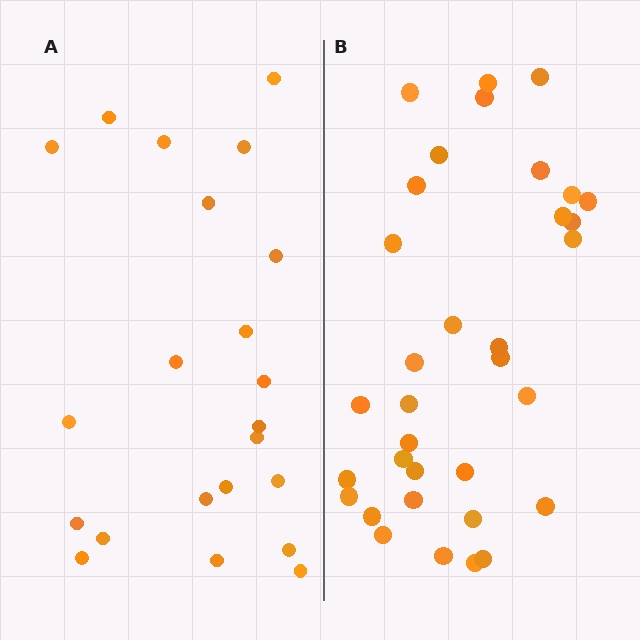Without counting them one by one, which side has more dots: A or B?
Region B (the right region) has more dots.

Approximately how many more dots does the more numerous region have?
Region B has roughly 12 or so more dots than region A.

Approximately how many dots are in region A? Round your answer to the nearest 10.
About 20 dots. (The exact count is 22, which rounds to 20.)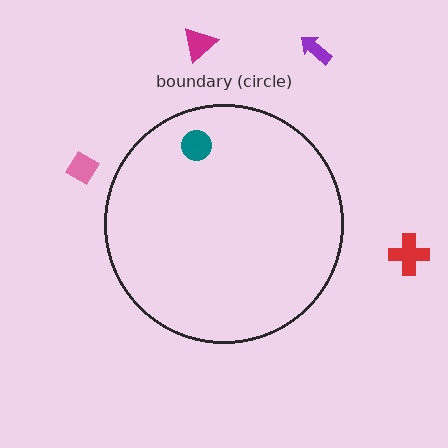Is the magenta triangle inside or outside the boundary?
Outside.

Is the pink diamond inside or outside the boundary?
Outside.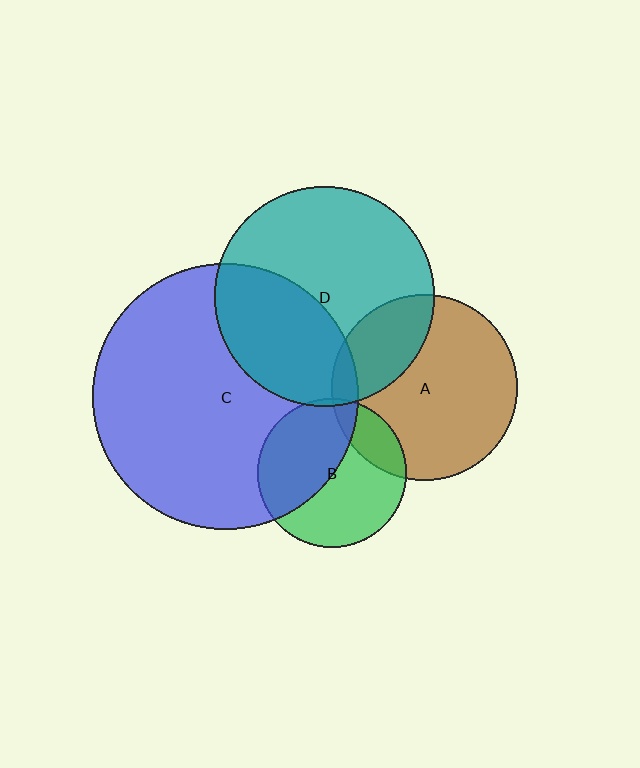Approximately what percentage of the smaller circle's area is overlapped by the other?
Approximately 20%.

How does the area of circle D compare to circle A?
Approximately 1.4 times.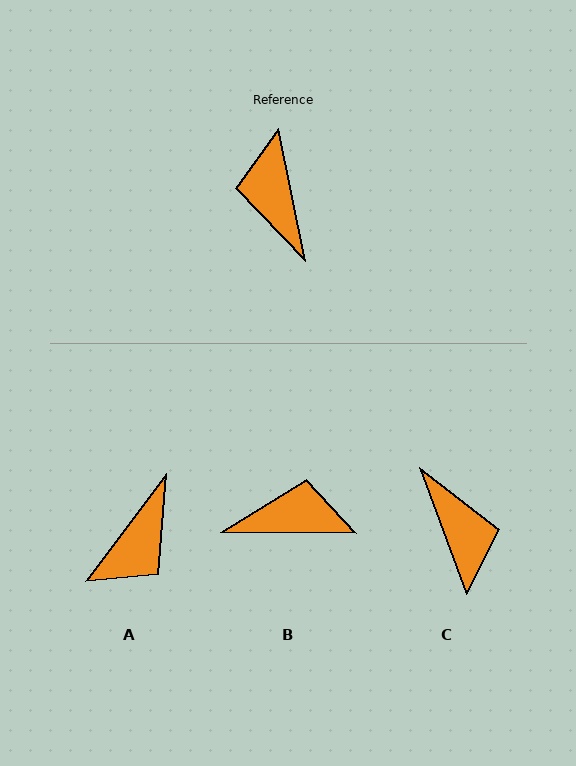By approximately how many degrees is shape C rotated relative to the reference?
Approximately 172 degrees clockwise.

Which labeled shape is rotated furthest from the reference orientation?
C, about 172 degrees away.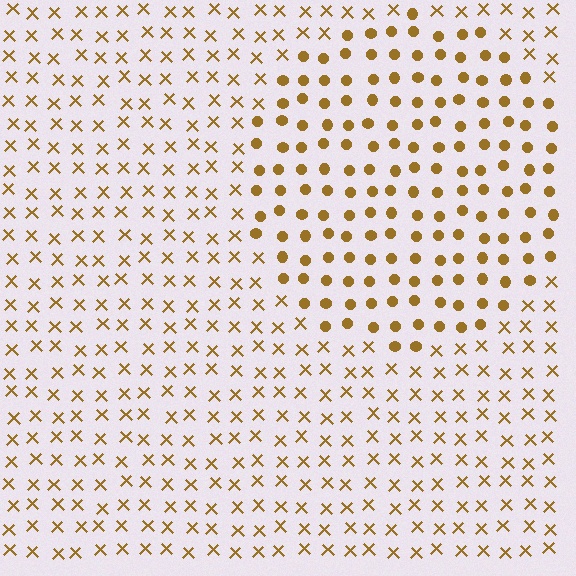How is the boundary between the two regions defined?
The boundary is defined by a change in element shape: circles inside vs. X marks outside. All elements share the same color and spacing.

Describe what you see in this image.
The image is filled with small brown elements arranged in a uniform grid. A circle-shaped region contains circles, while the surrounding area contains X marks. The boundary is defined purely by the change in element shape.